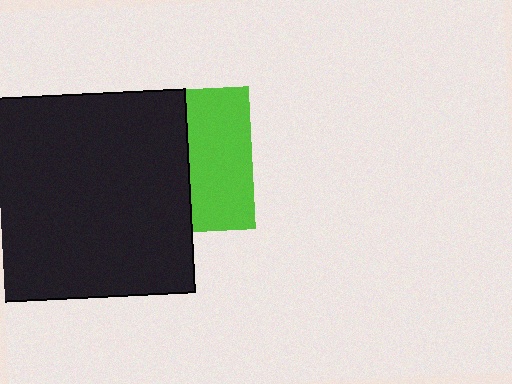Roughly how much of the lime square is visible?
A small part of it is visible (roughly 44%).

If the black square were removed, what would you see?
You would see the complete lime square.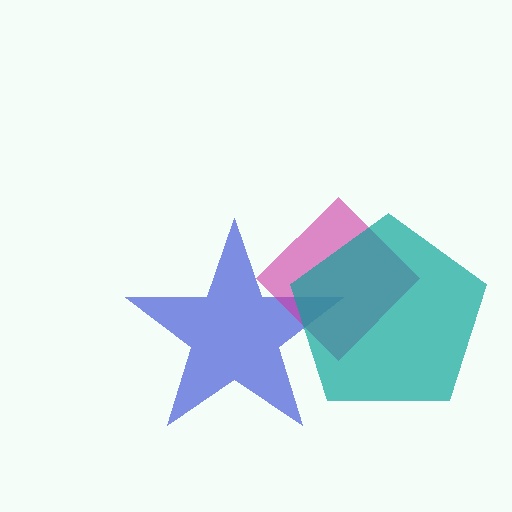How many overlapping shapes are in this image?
There are 3 overlapping shapes in the image.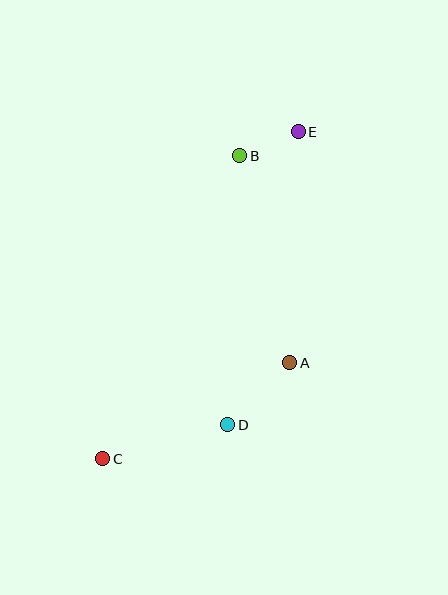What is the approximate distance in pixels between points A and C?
The distance between A and C is approximately 210 pixels.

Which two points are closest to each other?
Points B and E are closest to each other.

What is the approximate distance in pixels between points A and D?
The distance between A and D is approximately 88 pixels.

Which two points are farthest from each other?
Points C and E are farthest from each other.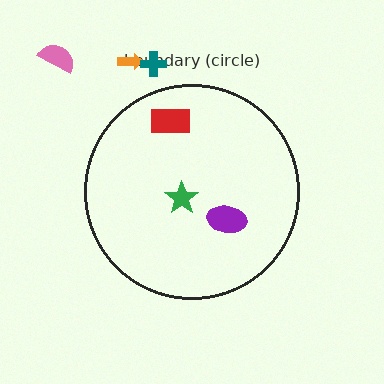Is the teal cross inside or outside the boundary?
Outside.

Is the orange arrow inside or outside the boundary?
Outside.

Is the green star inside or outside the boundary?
Inside.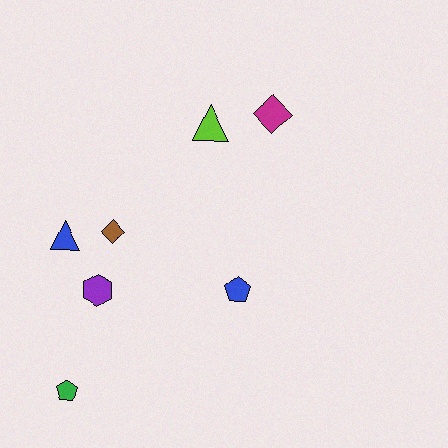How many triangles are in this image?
There are 2 triangles.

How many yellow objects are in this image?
There are no yellow objects.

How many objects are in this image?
There are 7 objects.